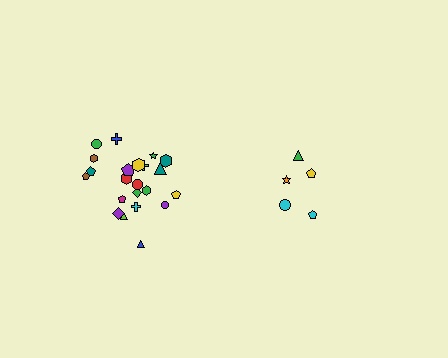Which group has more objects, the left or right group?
The left group.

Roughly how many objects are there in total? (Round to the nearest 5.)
Roughly 25 objects in total.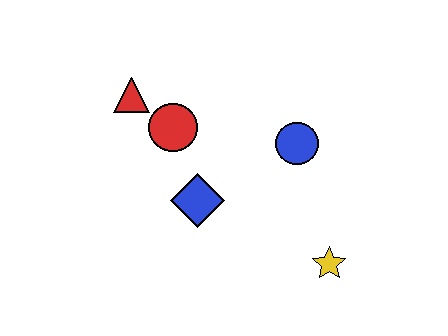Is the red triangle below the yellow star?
No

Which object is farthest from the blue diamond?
The yellow star is farthest from the blue diamond.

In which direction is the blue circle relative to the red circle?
The blue circle is to the right of the red circle.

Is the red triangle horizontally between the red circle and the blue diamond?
No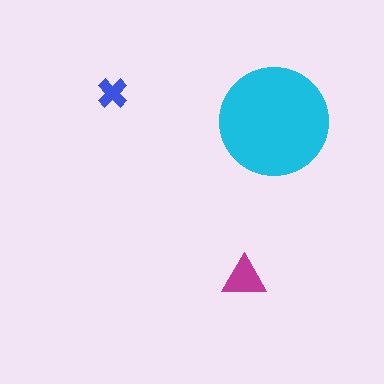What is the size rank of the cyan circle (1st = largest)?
1st.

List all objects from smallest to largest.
The blue cross, the magenta triangle, the cyan circle.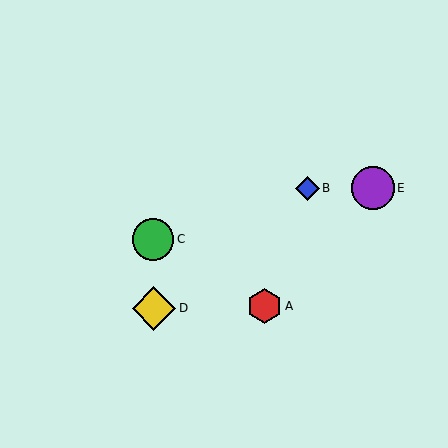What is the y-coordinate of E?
Object E is at y≈188.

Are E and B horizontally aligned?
Yes, both are at y≈188.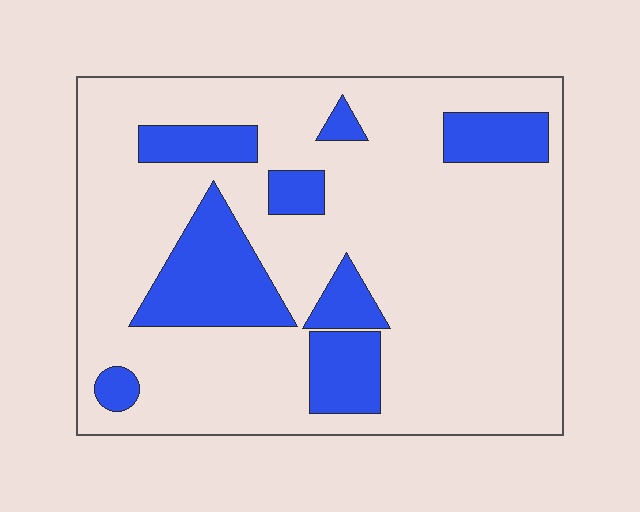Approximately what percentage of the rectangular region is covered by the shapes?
Approximately 20%.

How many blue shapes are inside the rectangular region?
8.